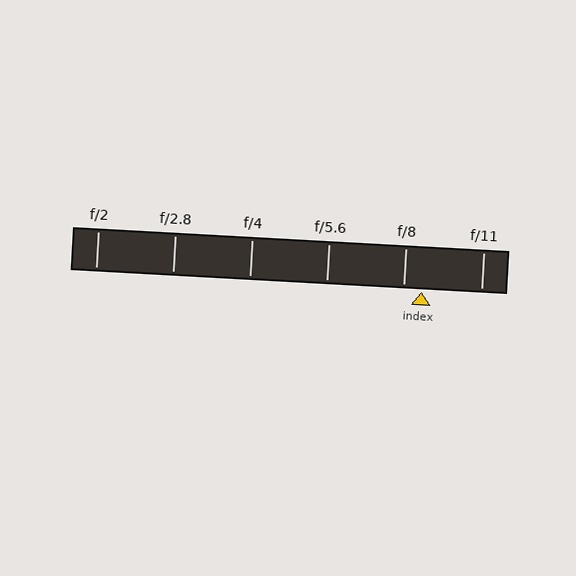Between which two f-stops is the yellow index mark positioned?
The index mark is between f/8 and f/11.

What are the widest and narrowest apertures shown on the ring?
The widest aperture shown is f/2 and the narrowest is f/11.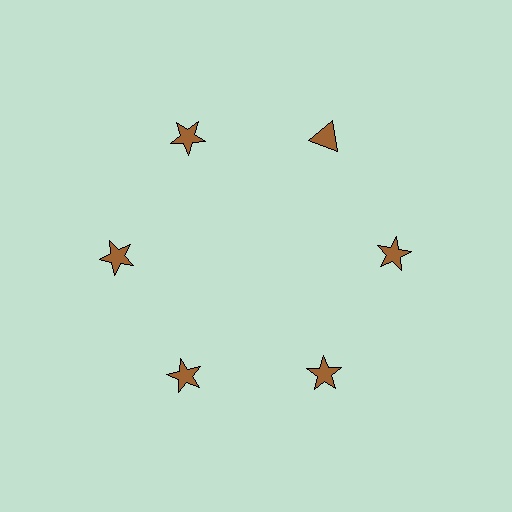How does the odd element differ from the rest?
It has a different shape: triangle instead of star.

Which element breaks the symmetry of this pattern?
The brown triangle at roughly the 1 o'clock position breaks the symmetry. All other shapes are brown stars.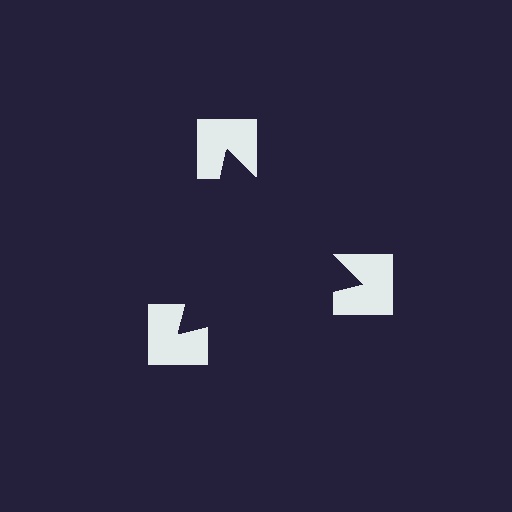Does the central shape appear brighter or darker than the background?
It typically appears slightly darker than the background, even though no actual brightness change is drawn.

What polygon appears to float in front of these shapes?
An illusory triangle — its edges are inferred from the aligned wedge cuts in the notched squares, not physically drawn.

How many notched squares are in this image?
There are 3 — one at each vertex of the illusory triangle.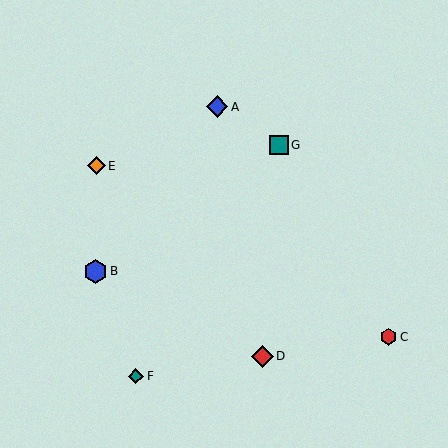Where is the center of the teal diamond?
The center of the teal diamond is at (136, 376).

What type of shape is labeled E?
Shape E is an orange diamond.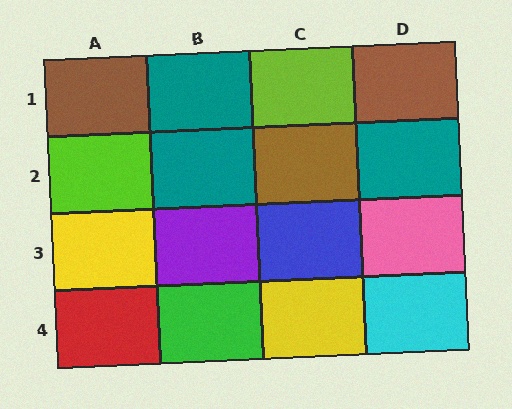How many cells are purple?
1 cell is purple.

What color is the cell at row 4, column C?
Yellow.